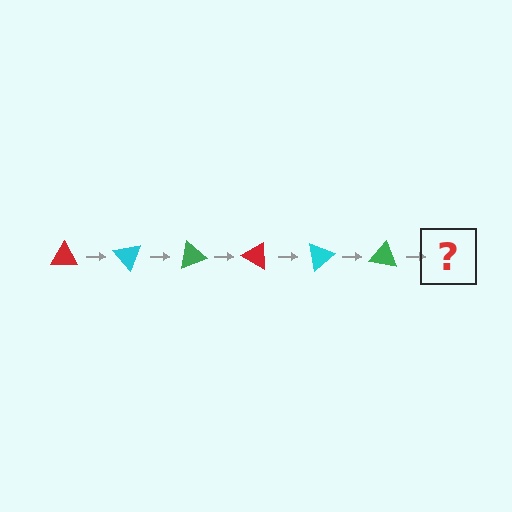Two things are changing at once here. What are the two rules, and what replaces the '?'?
The two rules are that it rotates 50 degrees each step and the color cycles through red, cyan, and green. The '?' should be a red triangle, rotated 300 degrees from the start.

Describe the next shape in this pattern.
It should be a red triangle, rotated 300 degrees from the start.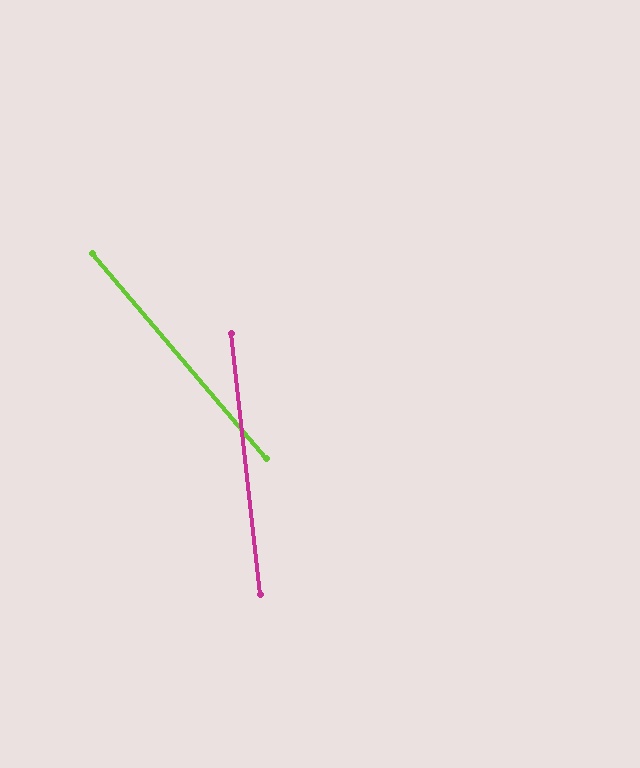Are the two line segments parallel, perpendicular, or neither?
Neither parallel nor perpendicular — they differ by about 34°.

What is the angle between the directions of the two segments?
Approximately 34 degrees.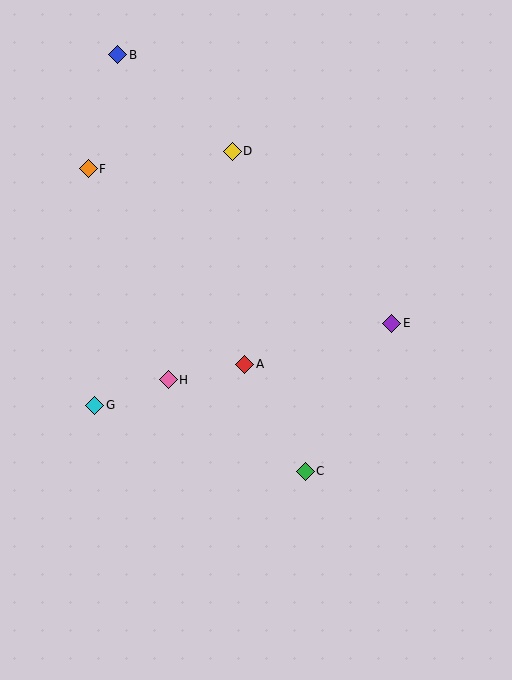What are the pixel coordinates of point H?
Point H is at (168, 380).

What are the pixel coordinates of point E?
Point E is at (392, 323).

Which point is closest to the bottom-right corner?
Point C is closest to the bottom-right corner.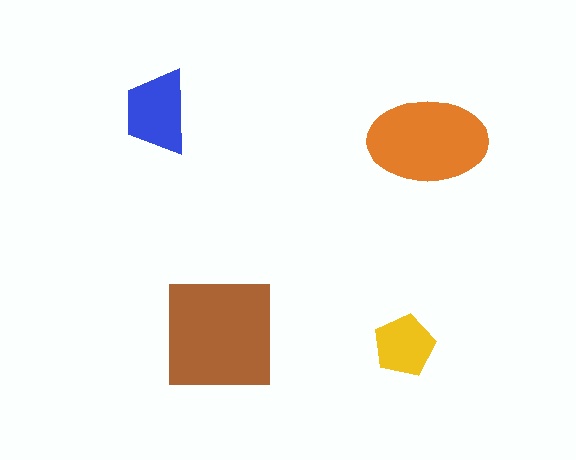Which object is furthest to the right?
The orange ellipse is rightmost.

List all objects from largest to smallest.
The brown square, the orange ellipse, the blue trapezoid, the yellow pentagon.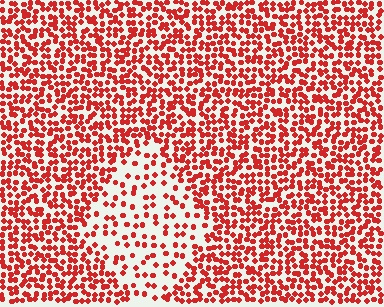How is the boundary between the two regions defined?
The boundary is defined by a change in element density (approximately 2.3x ratio). All elements are the same color, size, and shape.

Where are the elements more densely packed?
The elements are more densely packed outside the diamond boundary.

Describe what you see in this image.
The image contains small red elements arranged at two different densities. A diamond-shaped region is visible where the elements are less densely packed than the surrounding area.